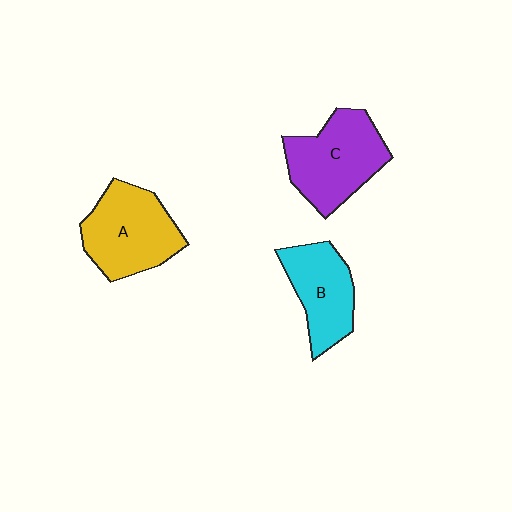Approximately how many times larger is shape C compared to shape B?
Approximately 1.3 times.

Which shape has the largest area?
Shape C (purple).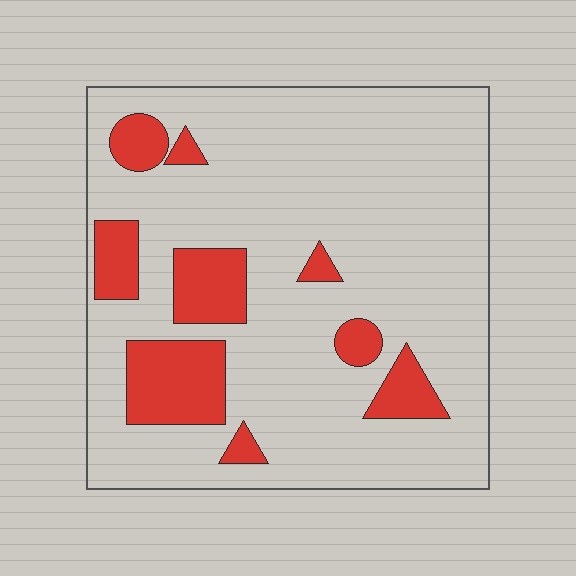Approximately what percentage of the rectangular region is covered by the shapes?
Approximately 20%.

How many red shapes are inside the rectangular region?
9.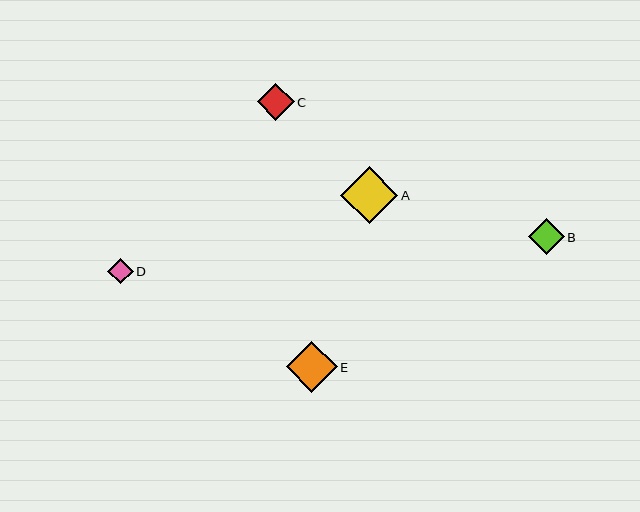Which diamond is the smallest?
Diamond D is the smallest with a size of approximately 26 pixels.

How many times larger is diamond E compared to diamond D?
Diamond E is approximately 2.0 times the size of diamond D.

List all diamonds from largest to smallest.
From largest to smallest: A, E, C, B, D.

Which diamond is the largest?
Diamond A is the largest with a size of approximately 57 pixels.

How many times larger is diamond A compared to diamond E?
Diamond A is approximately 1.1 times the size of diamond E.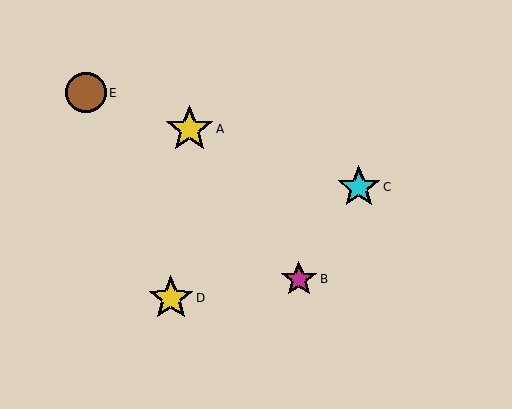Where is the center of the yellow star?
The center of the yellow star is at (190, 129).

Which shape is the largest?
The yellow star (labeled A) is the largest.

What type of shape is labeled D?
Shape D is a yellow star.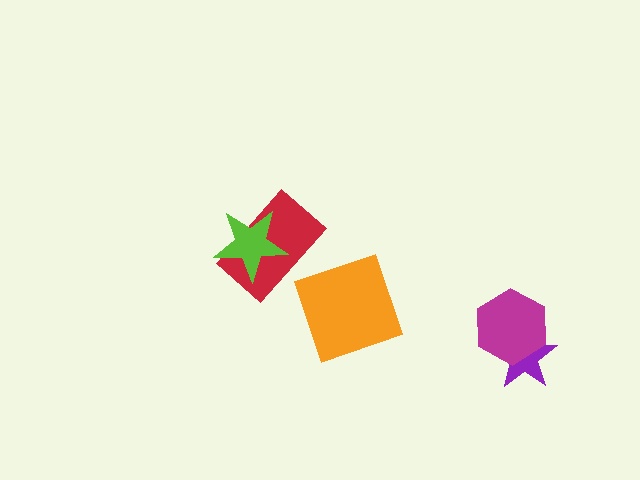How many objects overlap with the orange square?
0 objects overlap with the orange square.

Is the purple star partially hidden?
Yes, it is partially covered by another shape.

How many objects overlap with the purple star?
1 object overlaps with the purple star.